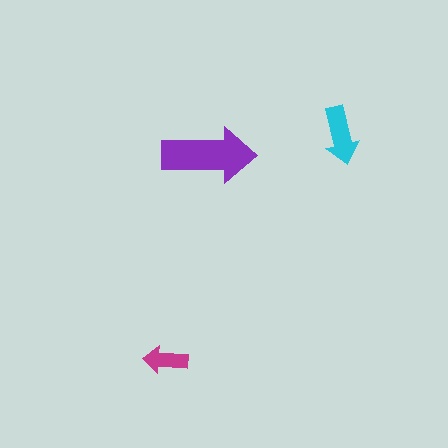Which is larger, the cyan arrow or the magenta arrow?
The cyan one.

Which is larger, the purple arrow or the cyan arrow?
The purple one.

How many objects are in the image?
There are 3 objects in the image.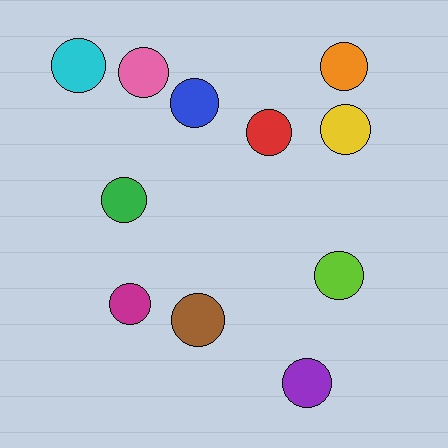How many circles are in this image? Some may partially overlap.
There are 11 circles.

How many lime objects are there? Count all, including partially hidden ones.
There is 1 lime object.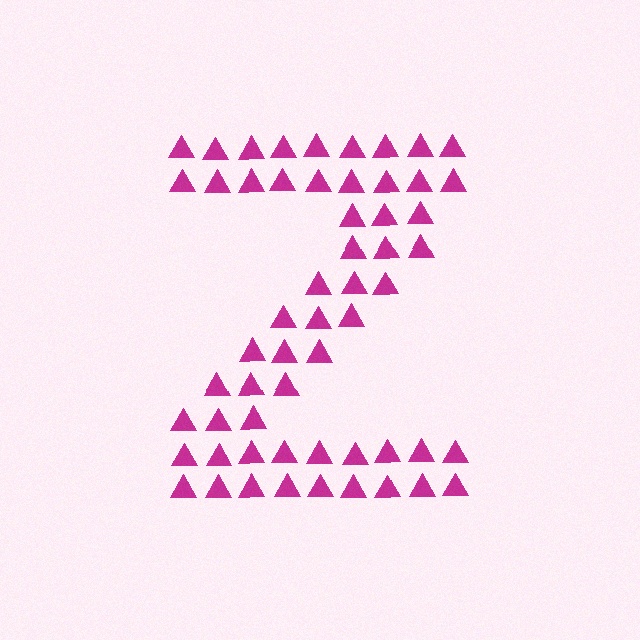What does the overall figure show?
The overall figure shows the letter Z.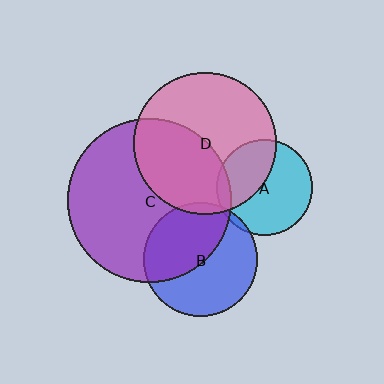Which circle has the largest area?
Circle C (purple).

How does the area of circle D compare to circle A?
Approximately 2.2 times.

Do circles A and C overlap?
Yes.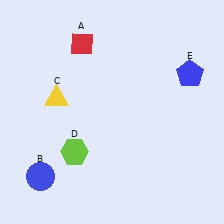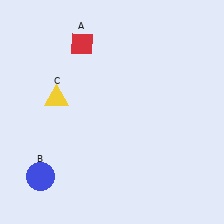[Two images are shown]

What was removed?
The lime hexagon (D), the blue pentagon (E) were removed in Image 2.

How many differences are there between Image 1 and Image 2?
There are 2 differences between the two images.